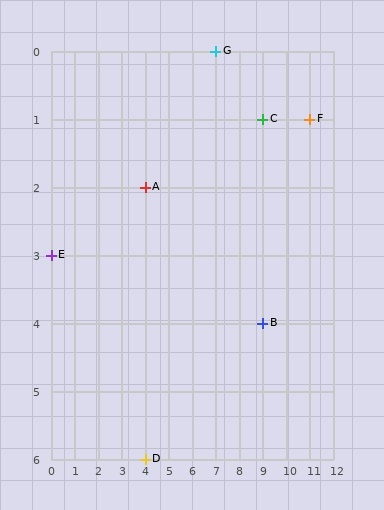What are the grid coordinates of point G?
Point G is at grid coordinates (7, 0).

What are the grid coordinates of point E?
Point E is at grid coordinates (0, 3).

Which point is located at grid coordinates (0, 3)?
Point E is at (0, 3).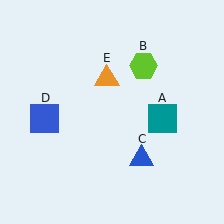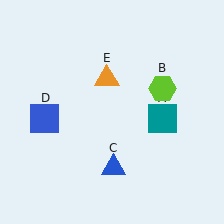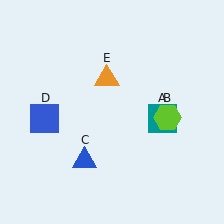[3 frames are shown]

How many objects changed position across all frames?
2 objects changed position: lime hexagon (object B), blue triangle (object C).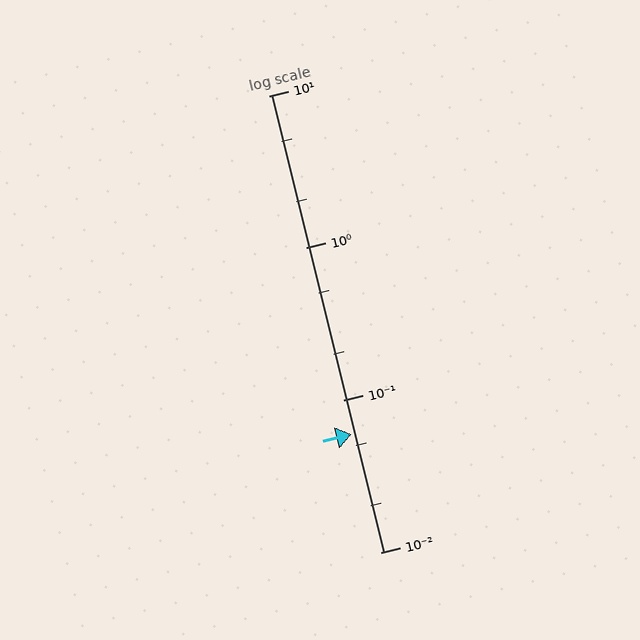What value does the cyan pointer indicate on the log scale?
The pointer indicates approximately 0.06.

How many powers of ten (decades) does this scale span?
The scale spans 3 decades, from 0.01 to 10.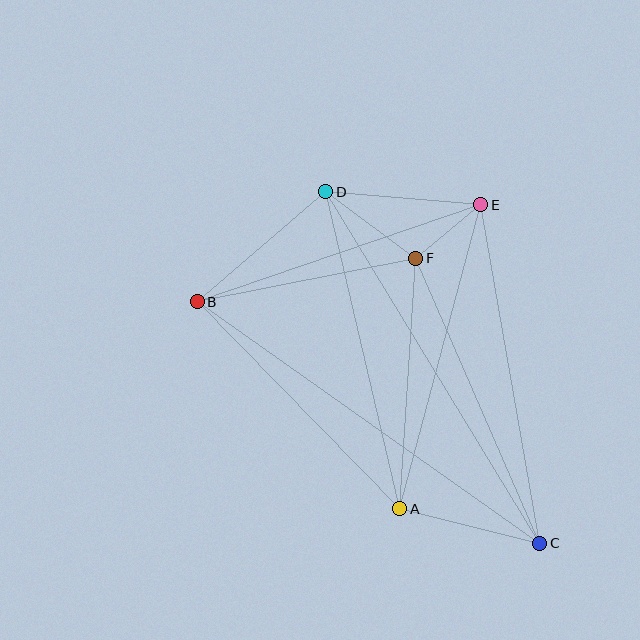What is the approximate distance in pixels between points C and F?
The distance between C and F is approximately 311 pixels.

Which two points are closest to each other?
Points E and F are closest to each other.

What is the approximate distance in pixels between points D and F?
The distance between D and F is approximately 112 pixels.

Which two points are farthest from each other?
Points B and C are farthest from each other.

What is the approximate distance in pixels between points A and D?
The distance between A and D is approximately 325 pixels.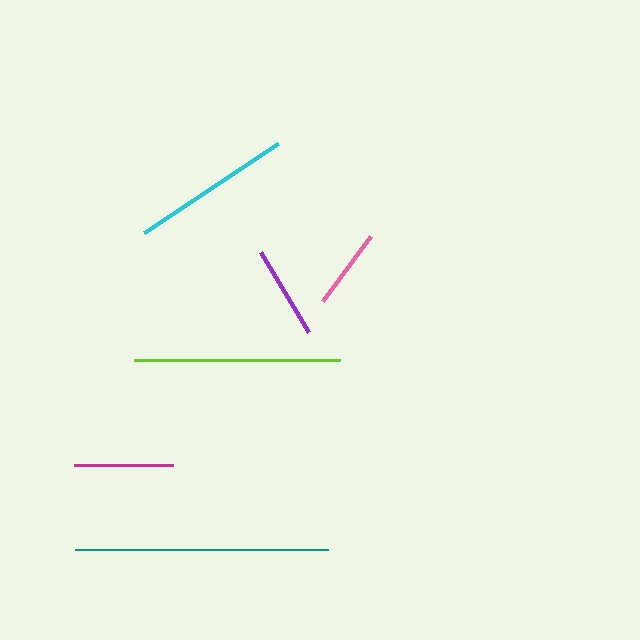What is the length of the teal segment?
The teal segment is approximately 254 pixels long.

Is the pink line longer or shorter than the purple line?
The purple line is longer than the pink line.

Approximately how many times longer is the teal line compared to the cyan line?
The teal line is approximately 1.6 times the length of the cyan line.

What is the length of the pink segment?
The pink segment is approximately 81 pixels long.